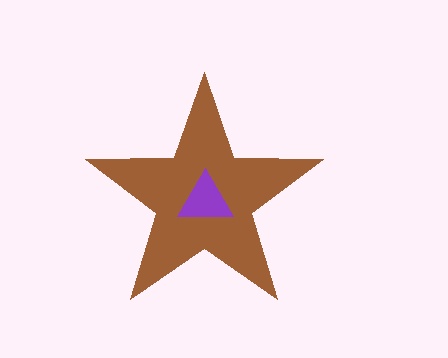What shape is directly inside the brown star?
The purple triangle.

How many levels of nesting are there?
2.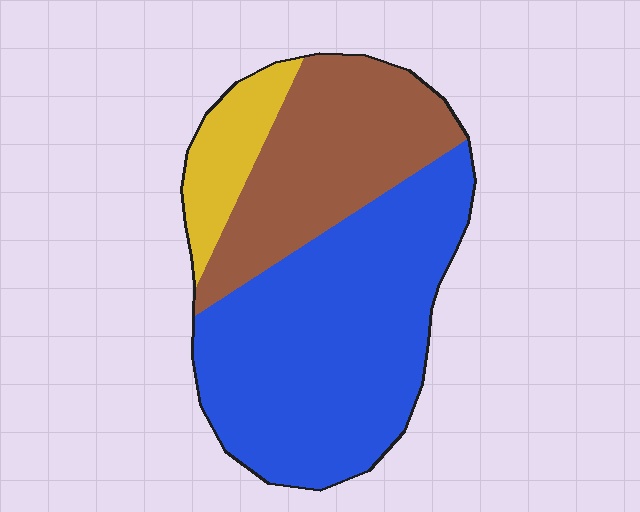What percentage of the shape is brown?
Brown takes up about one third (1/3) of the shape.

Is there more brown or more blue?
Blue.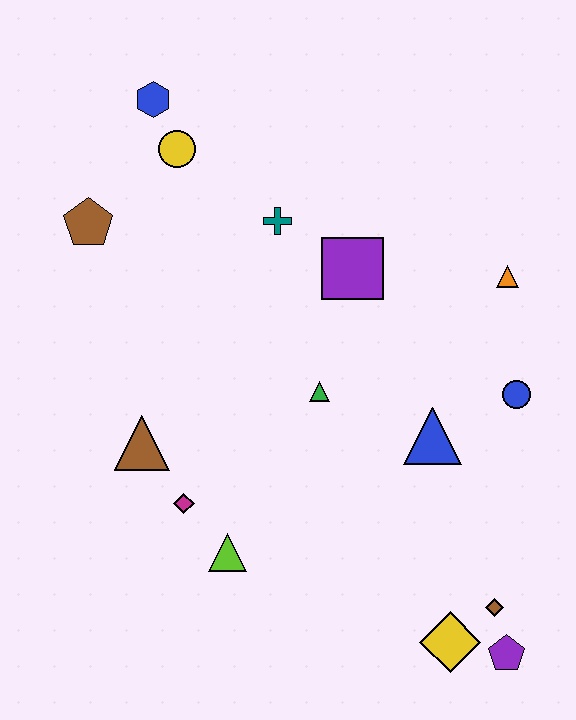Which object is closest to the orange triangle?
The blue circle is closest to the orange triangle.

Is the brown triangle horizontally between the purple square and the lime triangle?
No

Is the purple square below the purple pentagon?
No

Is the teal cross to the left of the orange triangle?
Yes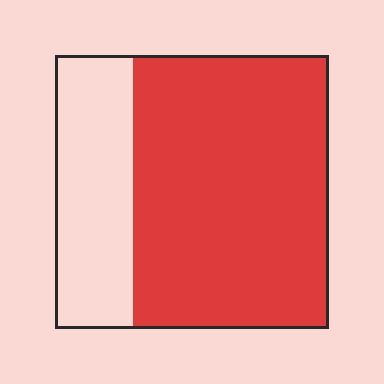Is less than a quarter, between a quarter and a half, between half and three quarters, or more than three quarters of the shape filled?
Between half and three quarters.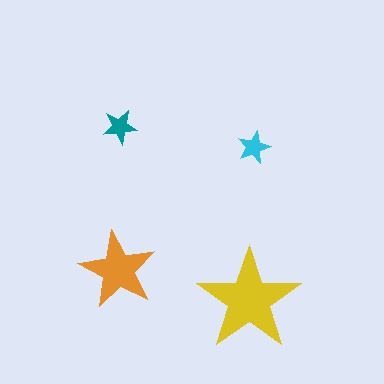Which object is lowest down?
The yellow star is bottommost.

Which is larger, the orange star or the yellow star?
The yellow one.